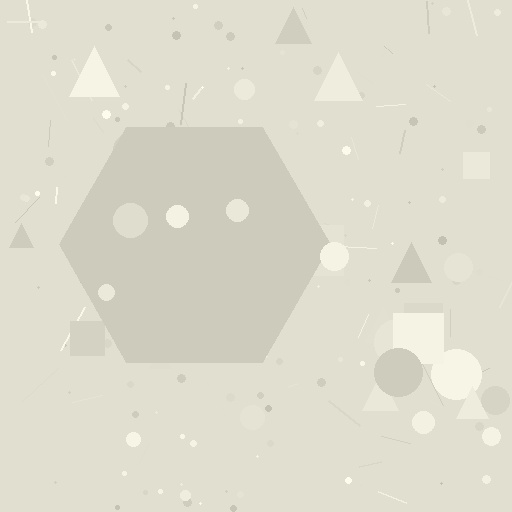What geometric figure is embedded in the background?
A hexagon is embedded in the background.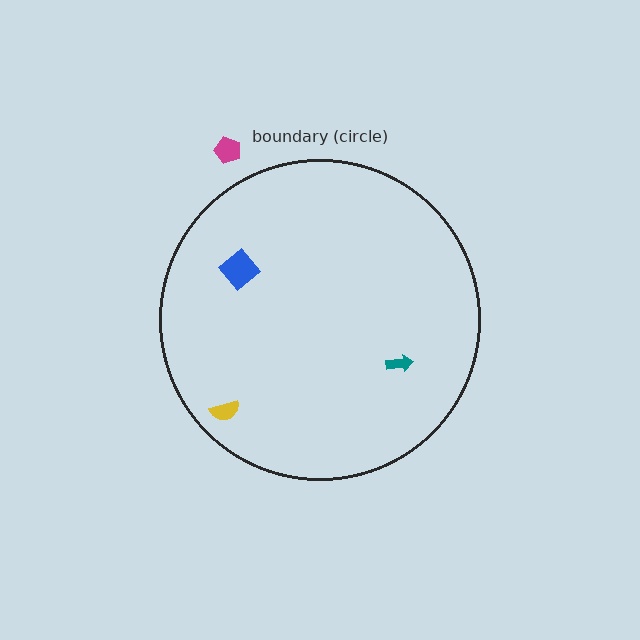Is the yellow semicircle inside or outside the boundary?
Inside.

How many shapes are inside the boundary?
3 inside, 1 outside.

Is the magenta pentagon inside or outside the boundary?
Outside.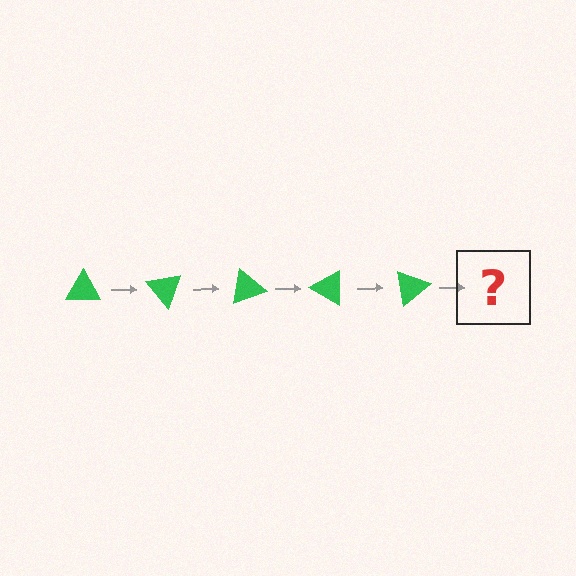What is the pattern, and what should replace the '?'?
The pattern is that the triangle rotates 50 degrees each step. The '?' should be a green triangle rotated 250 degrees.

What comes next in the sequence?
The next element should be a green triangle rotated 250 degrees.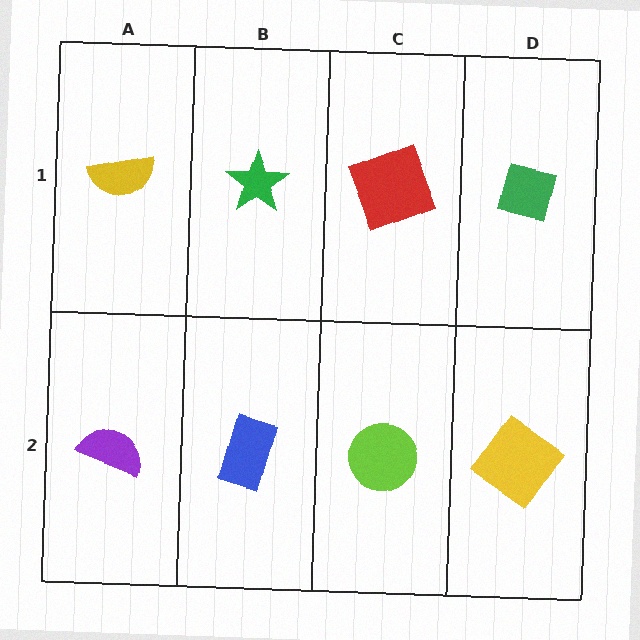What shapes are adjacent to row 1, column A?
A purple semicircle (row 2, column A), a green star (row 1, column B).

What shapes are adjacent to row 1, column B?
A blue rectangle (row 2, column B), a yellow semicircle (row 1, column A), a red square (row 1, column C).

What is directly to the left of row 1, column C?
A green star.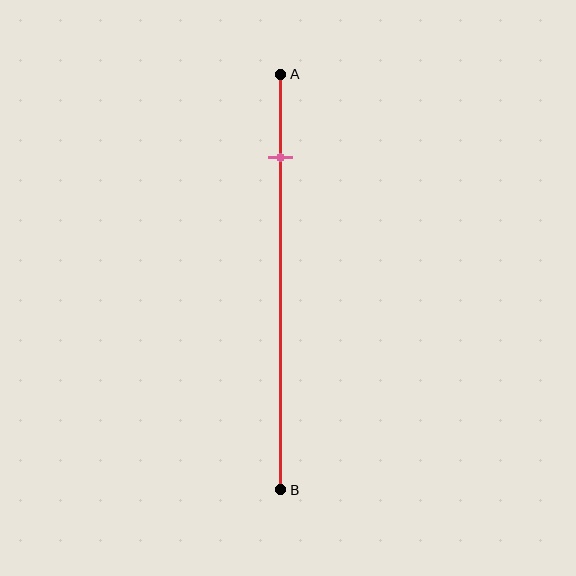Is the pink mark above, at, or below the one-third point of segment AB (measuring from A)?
The pink mark is above the one-third point of segment AB.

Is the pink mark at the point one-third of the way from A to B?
No, the mark is at about 20% from A, not at the 33% one-third point.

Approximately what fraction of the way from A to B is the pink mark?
The pink mark is approximately 20% of the way from A to B.